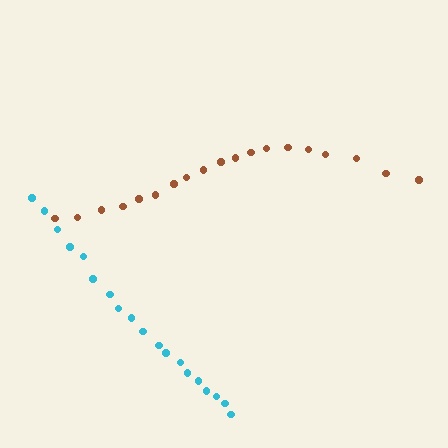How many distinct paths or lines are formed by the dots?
There are 2 distinct paths.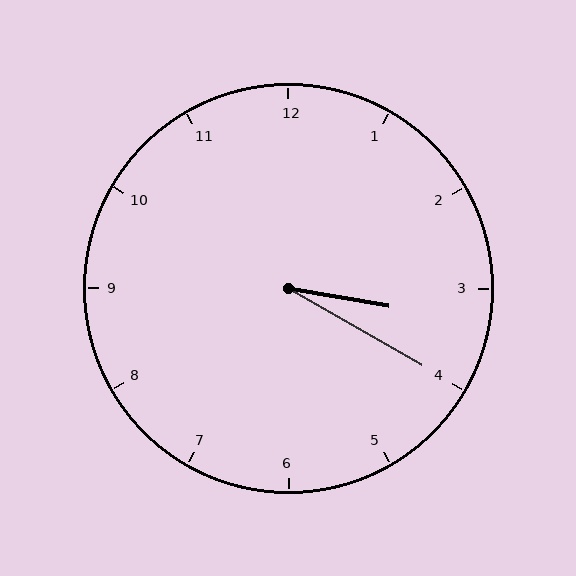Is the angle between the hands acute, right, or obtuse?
It is acute.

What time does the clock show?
3:20.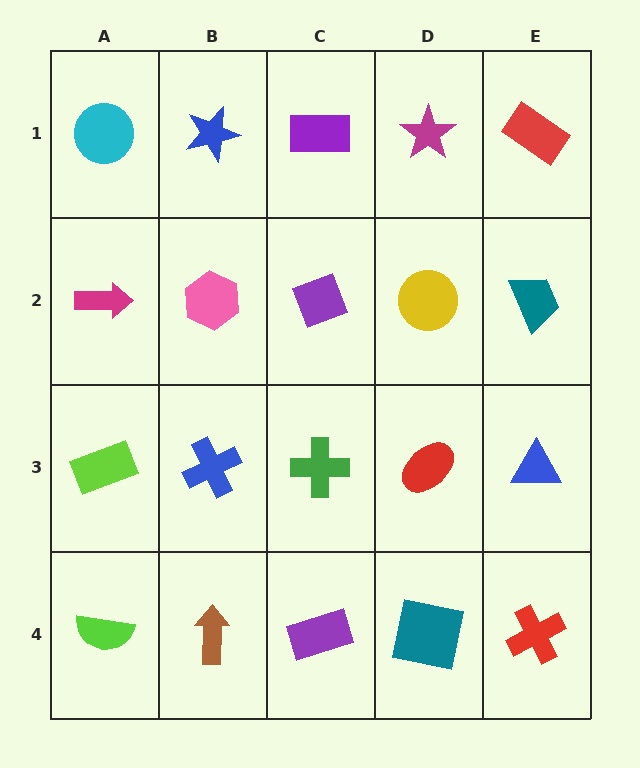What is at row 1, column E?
A red rectangle.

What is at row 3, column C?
A green cross.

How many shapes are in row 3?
5 shapes.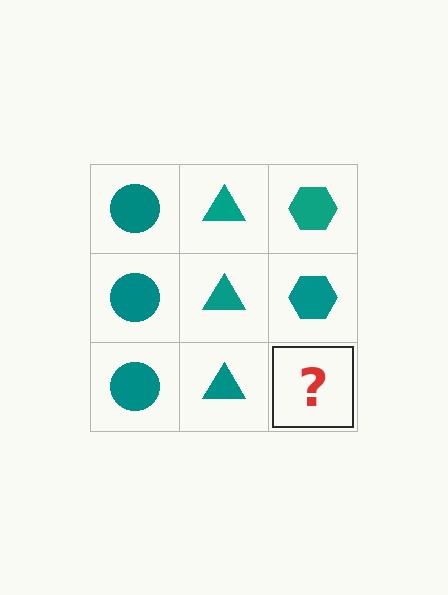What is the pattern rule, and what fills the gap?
The rule is that each column has a consistent shape. The gap should be filled with a teal hexagon.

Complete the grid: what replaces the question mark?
The question mark should be replaced with a teal hexagon.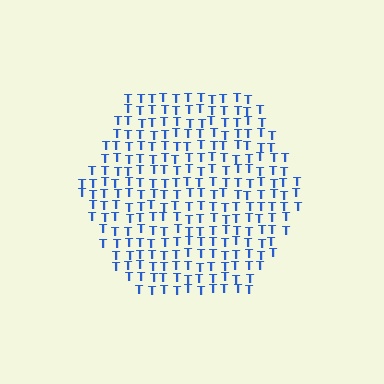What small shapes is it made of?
It is made of small letter T's.